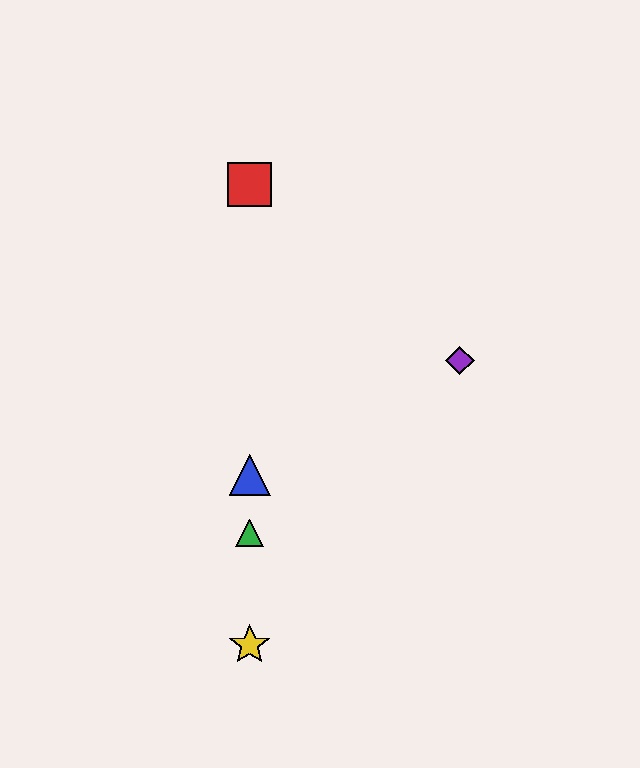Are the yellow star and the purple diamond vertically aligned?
No, the yellow star is at x≈250 and the purple diamond is at x≈460.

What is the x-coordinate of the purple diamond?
The purple diamond is at x≈460.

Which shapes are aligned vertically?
The red square, the blue triangle, the green triangle, the yellow star are aligned vertically.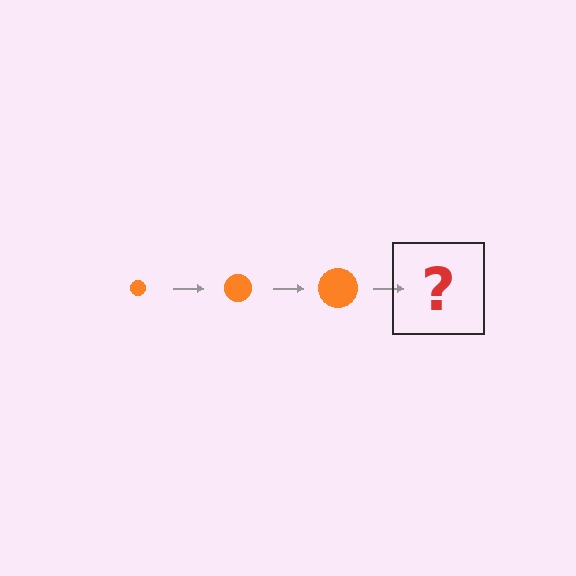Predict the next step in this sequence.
The next step is an orange circle, larger than the previous one.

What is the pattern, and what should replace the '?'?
The pattern is that the circle gets progressively larger each step. The '?' should be an orange circle, larger than the previous one.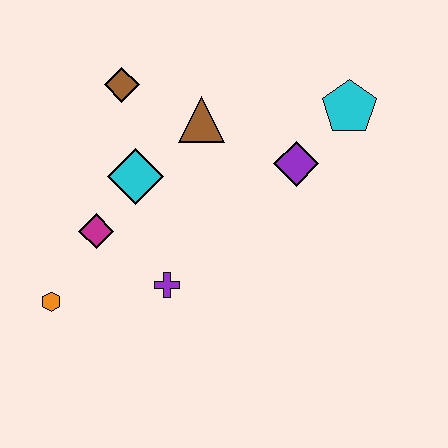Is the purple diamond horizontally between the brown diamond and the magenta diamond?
No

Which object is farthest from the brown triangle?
The orange hexagon is farthest from the brown triangle.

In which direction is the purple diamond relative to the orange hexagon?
The purple diamond is to the right of the orange hexagon.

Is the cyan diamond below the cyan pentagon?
Yes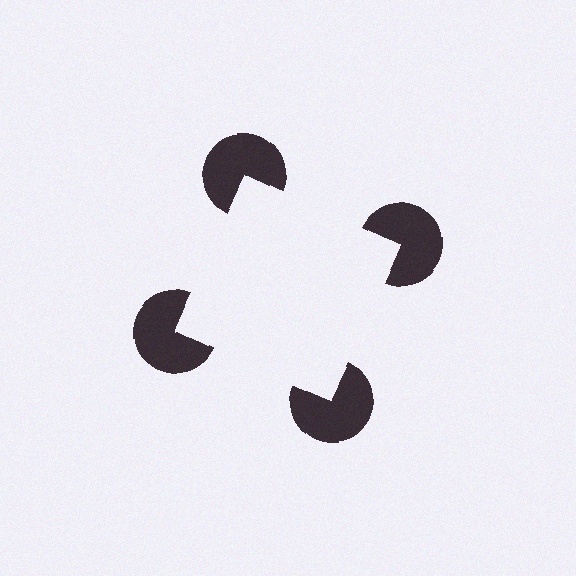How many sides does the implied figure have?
4 sides.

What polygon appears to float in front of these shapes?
An illusory square — its edges are inferred from the aligned wedge cuts in the pac-man discs, not physically drawn.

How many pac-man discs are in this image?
There are 4 — one at each vertex of the illusory square.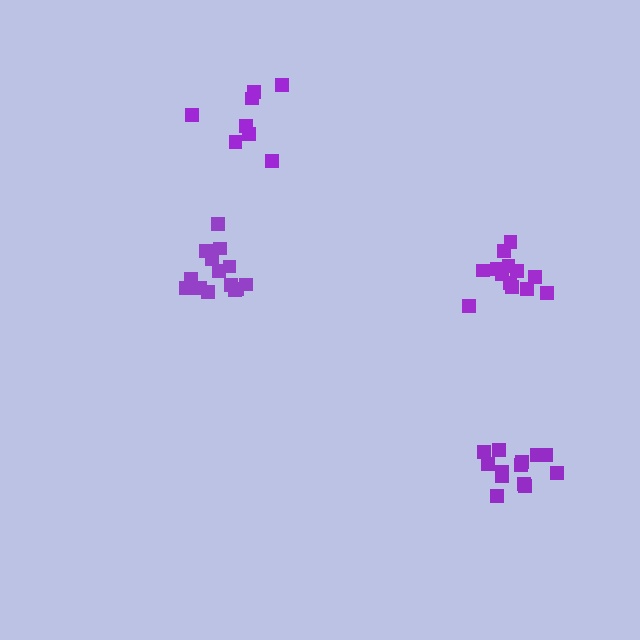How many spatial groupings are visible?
There are 4 spatial groupings.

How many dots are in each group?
Group 1: 13 dots, Group 2: 14 dots, Group 3: 8 dots, Group 4: 13 dots (48 total).